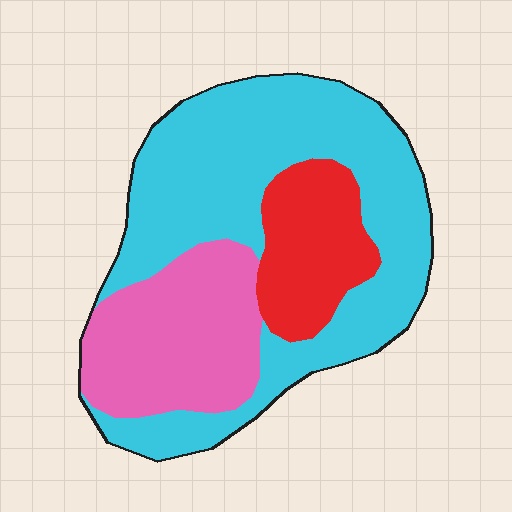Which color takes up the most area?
Cyan, at roughly 55%.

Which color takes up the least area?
Red, at roughly 15%.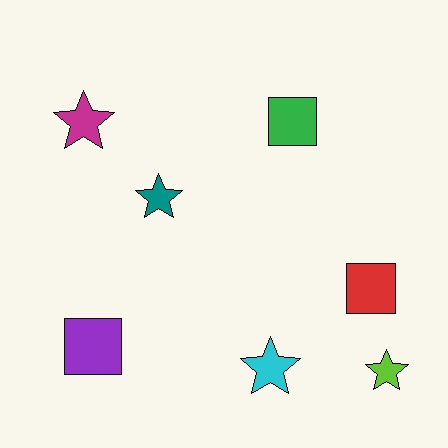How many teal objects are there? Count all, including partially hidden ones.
There is 1 teal object.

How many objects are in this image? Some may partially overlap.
There are 7 objects.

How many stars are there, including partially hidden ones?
There are 4 stars.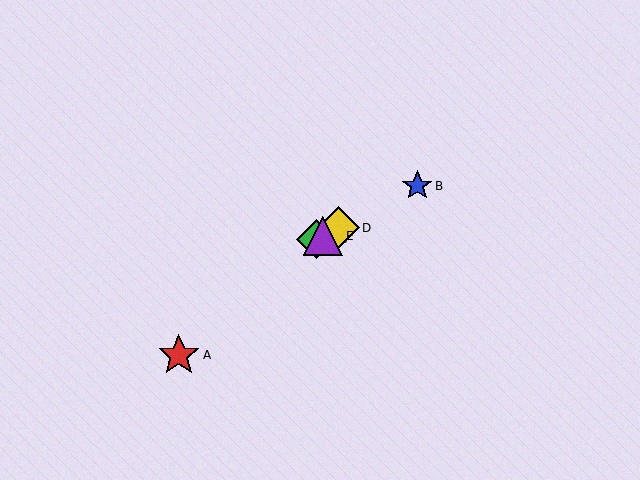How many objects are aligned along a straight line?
4 objects (B, C, D, E) are aligned along a straight line.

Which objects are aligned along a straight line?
Objects B, C, D, E are aligned along a straight line.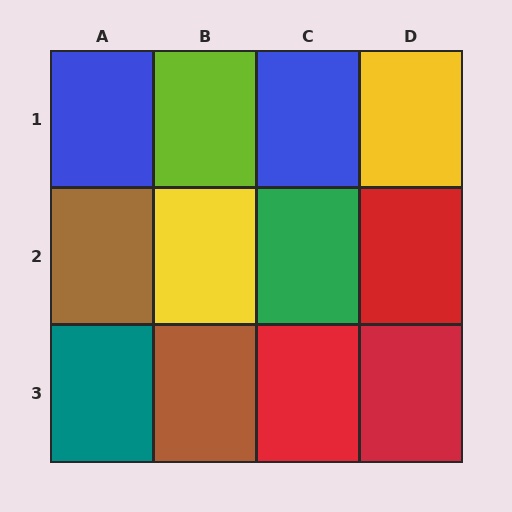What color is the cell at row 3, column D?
Red.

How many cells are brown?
2 cells are brown.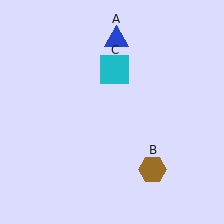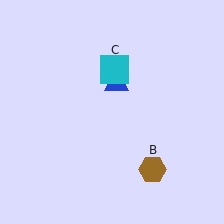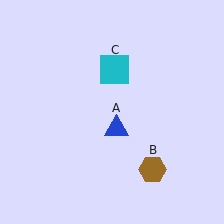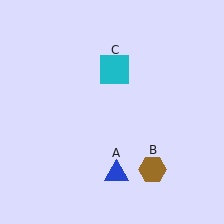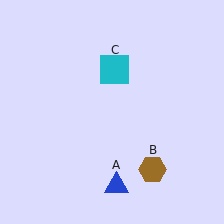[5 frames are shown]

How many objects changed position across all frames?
1 object changed position: blue triangle (object A).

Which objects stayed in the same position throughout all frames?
Brown hexagon (object B) and cyan square (object C) remained stationary.